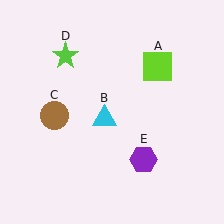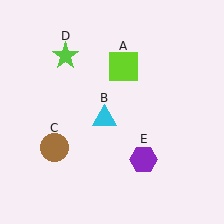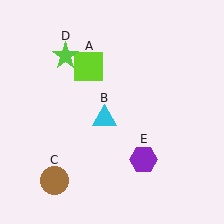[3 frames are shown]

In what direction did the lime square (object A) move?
The lime square (object A) moved left.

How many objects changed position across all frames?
2 objects changed position: lime square (object A), brown circle (object C).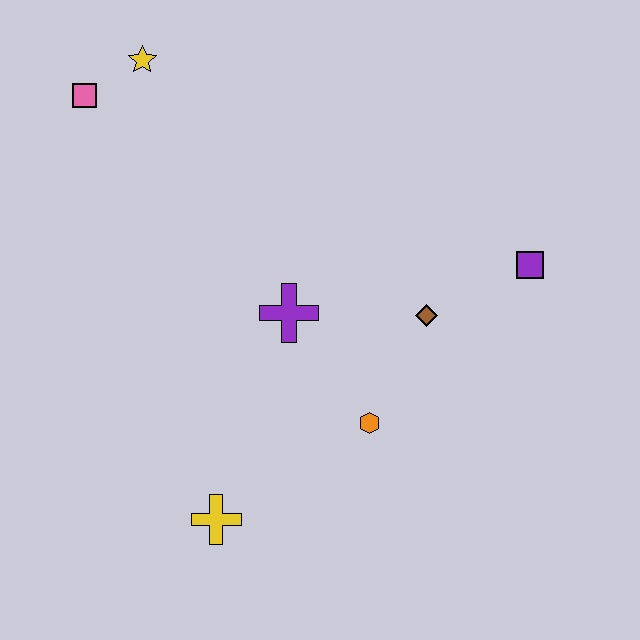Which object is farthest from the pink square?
The purple square is farthest from the pink square.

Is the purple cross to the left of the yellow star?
No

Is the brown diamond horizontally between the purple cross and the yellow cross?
No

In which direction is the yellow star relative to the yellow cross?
The yellow star is above the yellow cross.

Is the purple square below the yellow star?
Yes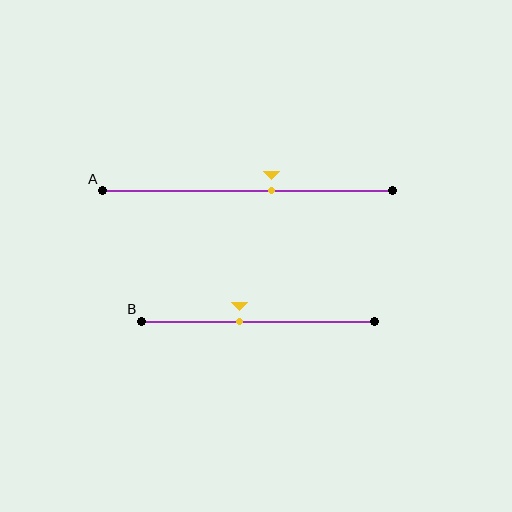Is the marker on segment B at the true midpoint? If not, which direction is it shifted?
No, the marker on segment B is shifted to the left by about 8% of the segment length.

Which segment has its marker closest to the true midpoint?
Segment A has its marker closest to the true midpoint.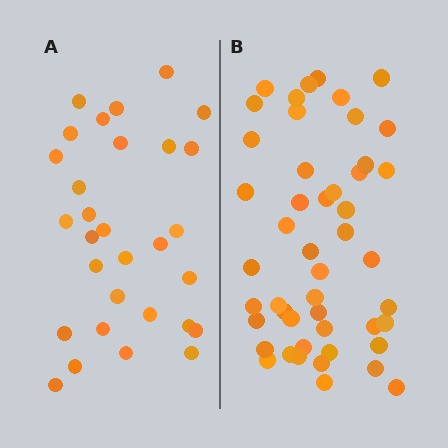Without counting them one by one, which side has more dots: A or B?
Region B (the right region) has more dots.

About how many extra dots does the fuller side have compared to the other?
Region B has approximately 20 more dots than region A.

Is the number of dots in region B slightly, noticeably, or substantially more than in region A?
Region B has substantially more. The ratio is roughly 1.6 to 1.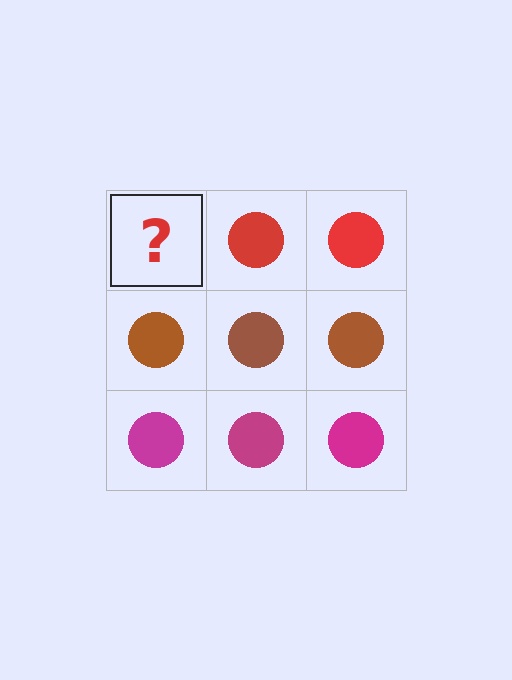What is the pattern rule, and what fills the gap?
The rule is that each row has a consistent color. The gap should be filled with a red circle.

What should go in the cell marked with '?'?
The missing cell should contain a red circle.